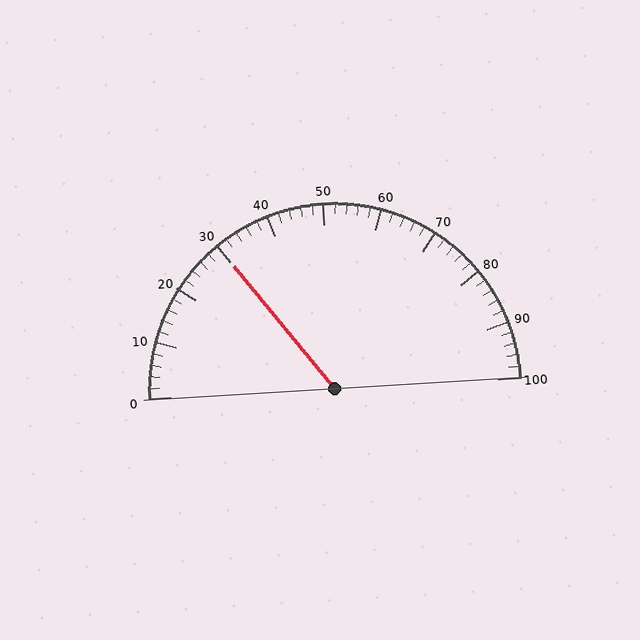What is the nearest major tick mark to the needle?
The nearest major tick mark is 30.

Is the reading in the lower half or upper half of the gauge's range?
The reading is in the lower half of the range (0 to 100).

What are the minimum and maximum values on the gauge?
The gauge ranges from 0 to 100.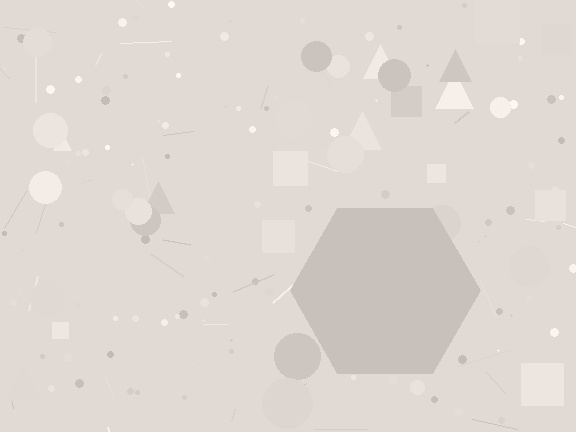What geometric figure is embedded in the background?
A hexagon is embedded in the background.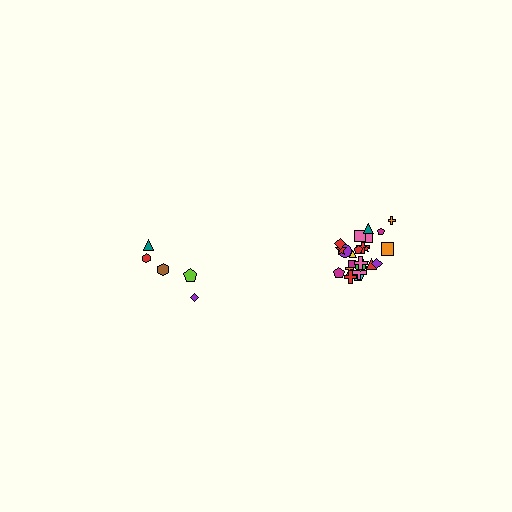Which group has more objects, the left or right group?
The right group.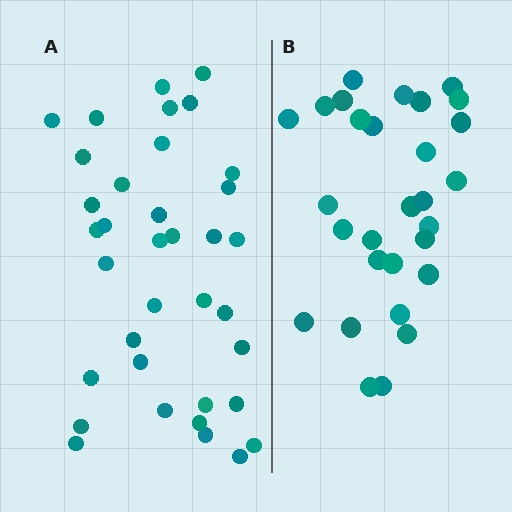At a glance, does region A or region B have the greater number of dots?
Region A (the left region) has more dots.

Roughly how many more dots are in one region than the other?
Region A has roughly 8 or so more dots than region B.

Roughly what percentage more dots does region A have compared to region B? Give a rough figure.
About 25% more.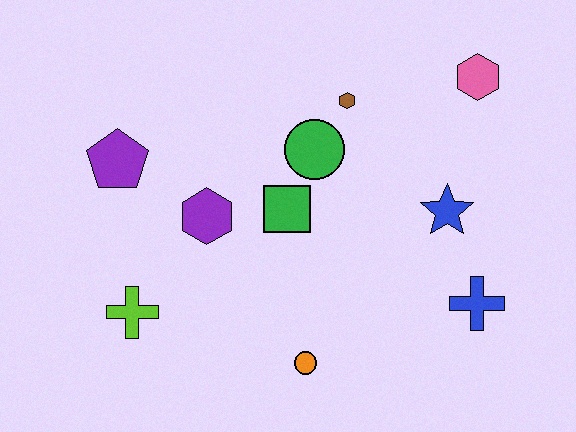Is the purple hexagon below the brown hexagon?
Yes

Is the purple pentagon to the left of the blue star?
Yes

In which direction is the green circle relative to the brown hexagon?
The green circle is below the brown hexagon.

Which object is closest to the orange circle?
The green square is closest to the orange circle.